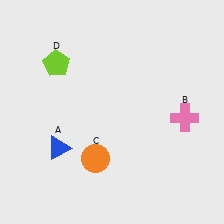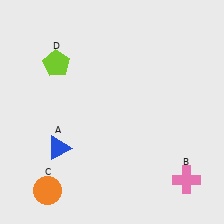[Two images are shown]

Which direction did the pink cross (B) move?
The pink cross (B) moved down.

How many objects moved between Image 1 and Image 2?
2 objects moved between the two images.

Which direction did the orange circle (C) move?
The orange circle (C) moved left.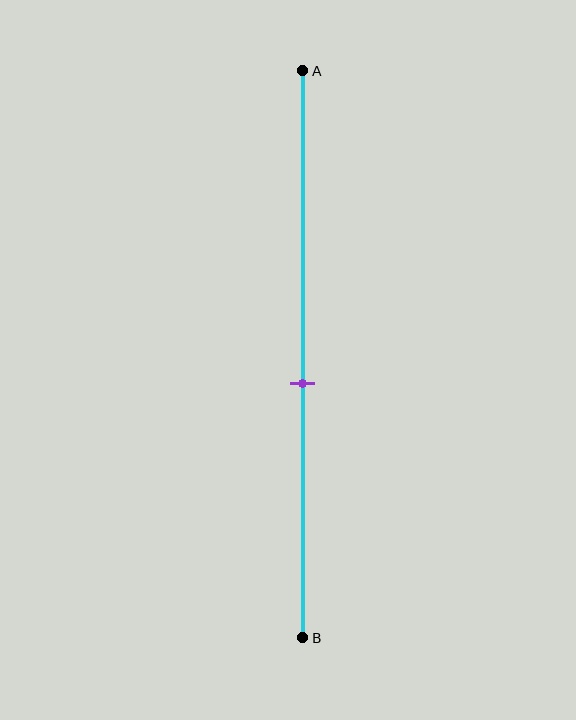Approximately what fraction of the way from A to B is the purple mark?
The purple mark is approximately 55% of the way from A to B.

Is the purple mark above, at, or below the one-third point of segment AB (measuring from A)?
The purple mark is below the one-third point of segment AB.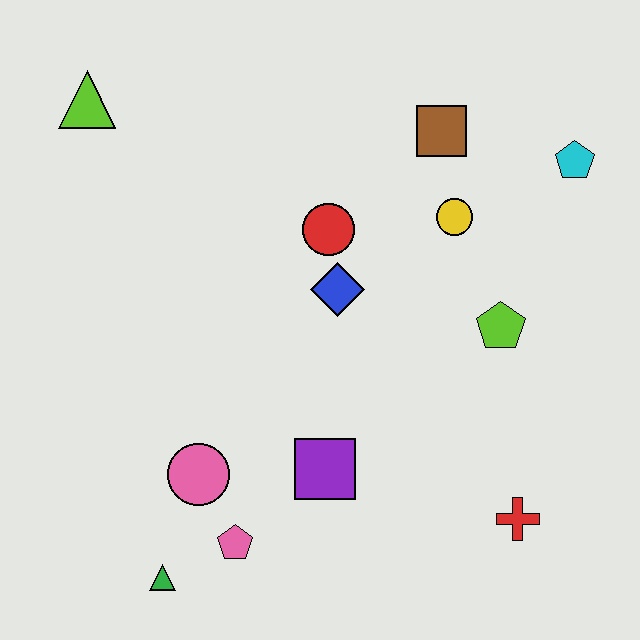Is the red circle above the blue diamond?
Yes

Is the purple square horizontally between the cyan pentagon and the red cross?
No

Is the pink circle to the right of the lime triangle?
Yes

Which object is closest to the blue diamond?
The red circle is closest to the blue diamond.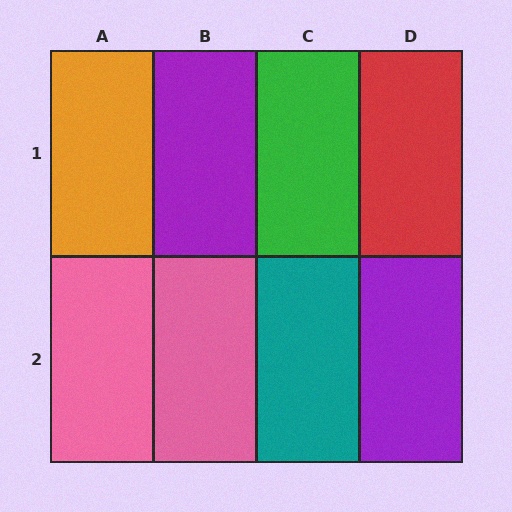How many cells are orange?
1 cell is orange.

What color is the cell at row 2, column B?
Pink.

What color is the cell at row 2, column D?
Purple.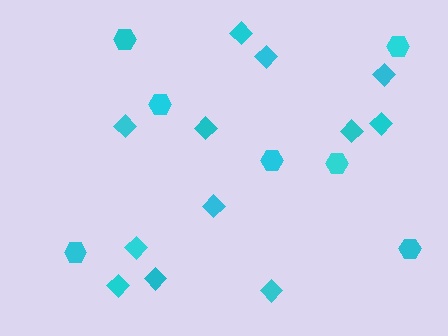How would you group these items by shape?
There are 2 groups: one group of diamonds (12) and one group of hexagons (7).